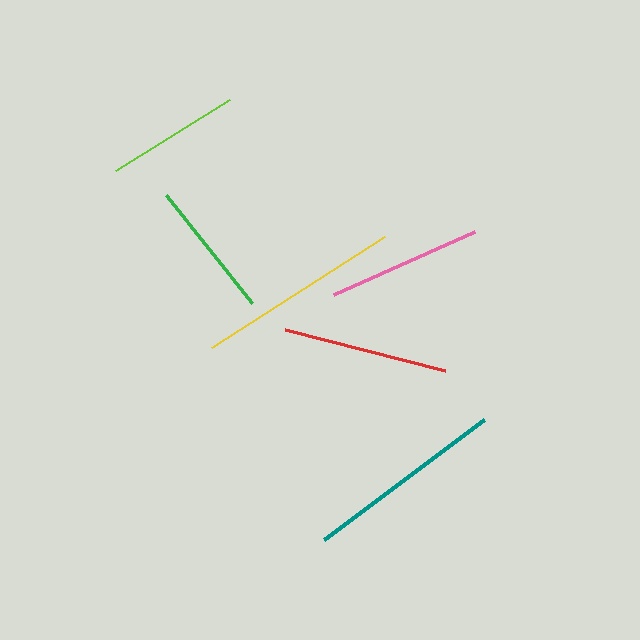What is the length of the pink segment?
The pink segment is approximately 154 pixels long.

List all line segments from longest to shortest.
From longest to shortest: yellow, teal, red, pink, green, lime.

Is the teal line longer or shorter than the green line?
The teal line is longer than the green line.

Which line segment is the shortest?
The lime line is the shortest at approximately 135 pixels.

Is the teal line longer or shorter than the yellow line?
The yellow line is longer than the teal line.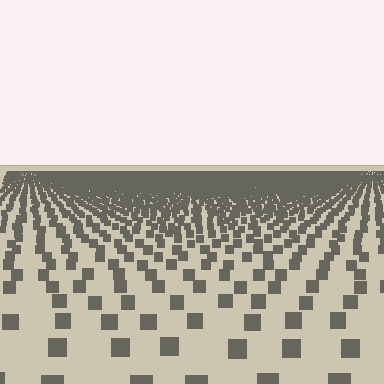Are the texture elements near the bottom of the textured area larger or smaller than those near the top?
Larger. Near the bottom, elements are closer to the viewer and appear at a bigger on-screen size.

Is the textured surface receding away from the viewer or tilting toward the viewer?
The surface is receding away from the viewer. Texture elements get smaller and denser toward the top.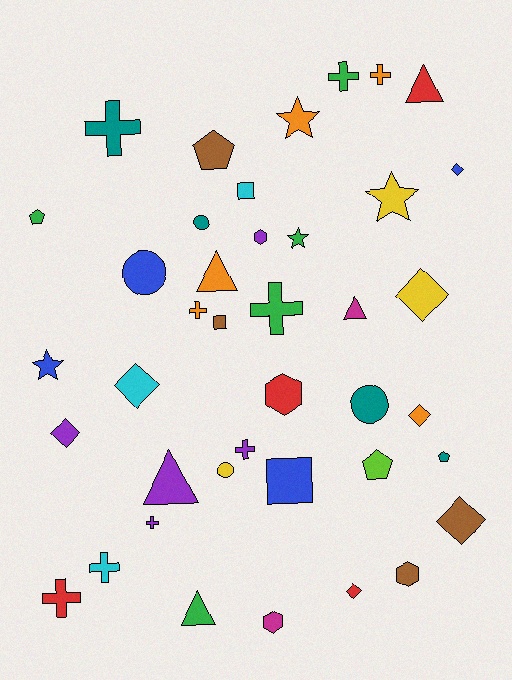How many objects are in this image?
There are 40 objects.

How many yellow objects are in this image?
There are 3 yellow objects.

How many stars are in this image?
There are 4 stars.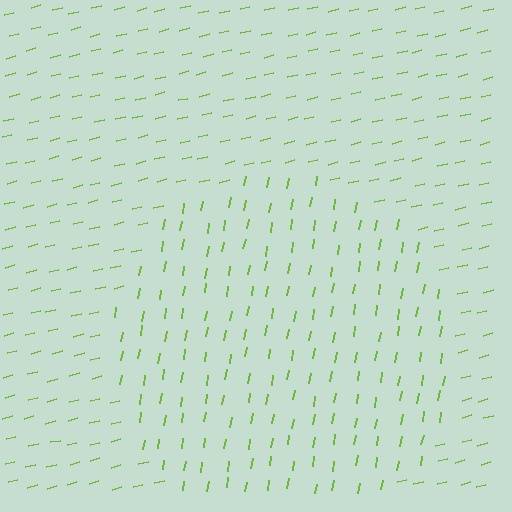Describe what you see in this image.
The image is filled with small lime line segments. A circle region in the image has lines oriented differently from the surrounding lines, creating a visible texture boundary.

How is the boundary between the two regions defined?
The boundary is defined purely by a change in line orientation (approximately 66 degrees difference). All lines are the same color and thickness.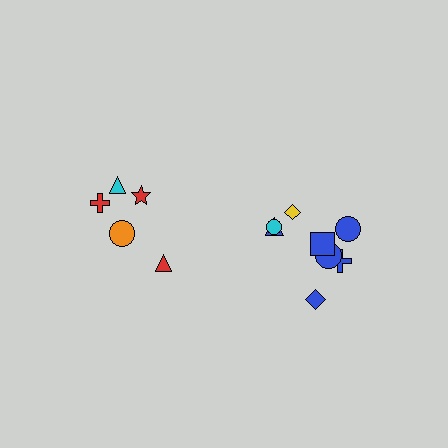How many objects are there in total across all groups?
There are 13 objects.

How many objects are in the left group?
There are 5 objects.